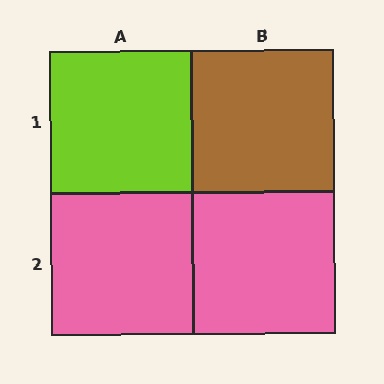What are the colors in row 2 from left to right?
Pink, pink.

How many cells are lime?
1 cell is lime.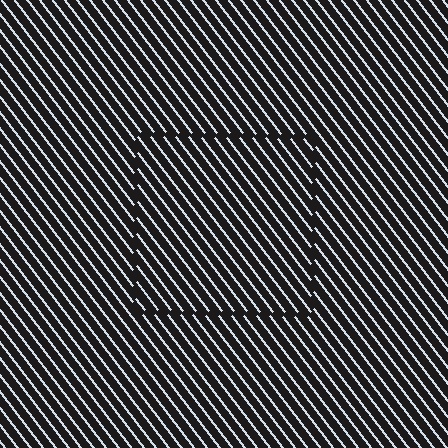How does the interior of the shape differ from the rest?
The interior of the shape contains the same grating, shifted by half a period — the contour is defined by the phase discontinuity where line-ends from the inner and outer gratings abut.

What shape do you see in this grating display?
An illusory square. The interior of the shape contains the same grating, shifted by half a period — the contour is defined by the phase discontinuity where line-ends from the inner and outer gratings abut.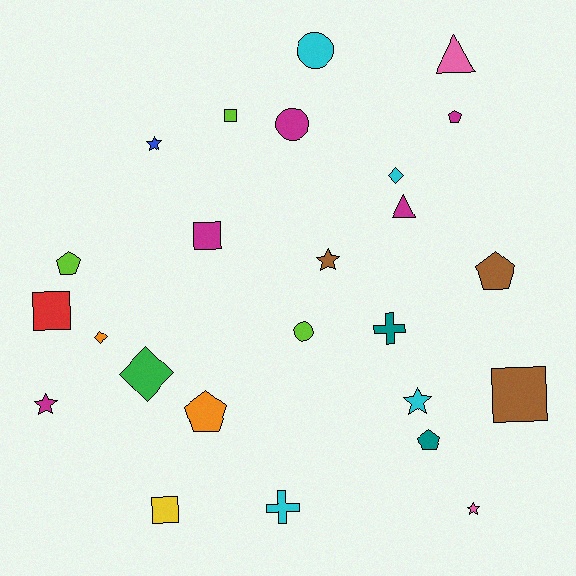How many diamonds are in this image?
There are 3 diamonds.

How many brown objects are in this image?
There are 3 brown objects.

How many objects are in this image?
There are 25 objects.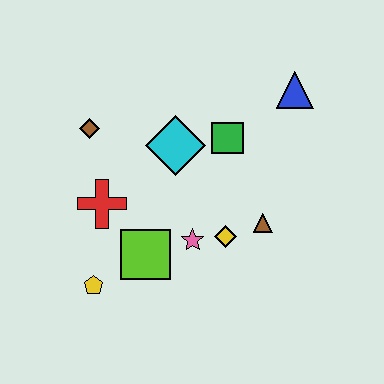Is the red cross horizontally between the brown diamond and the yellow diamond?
Yes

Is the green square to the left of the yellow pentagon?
No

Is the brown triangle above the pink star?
Yes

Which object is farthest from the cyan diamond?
The yellow pentagon is farthest from the cyan diamond.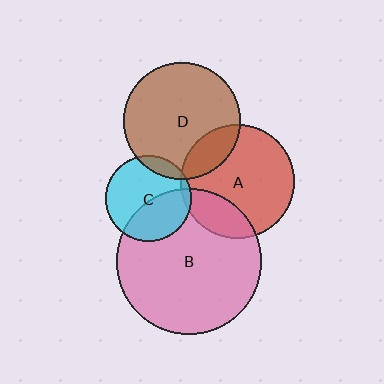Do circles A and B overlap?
Yes.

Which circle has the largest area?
Circle B (pink).